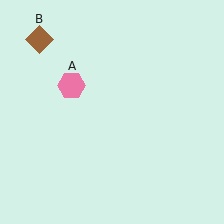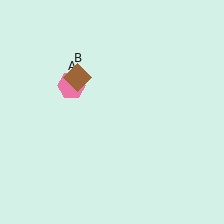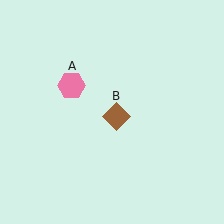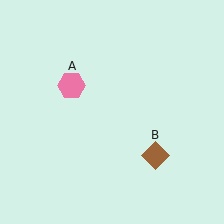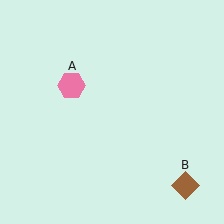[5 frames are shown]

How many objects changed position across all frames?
1 object changed position: brown diamond (object B).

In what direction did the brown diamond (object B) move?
The brown diamond (object B) moved down and to the right.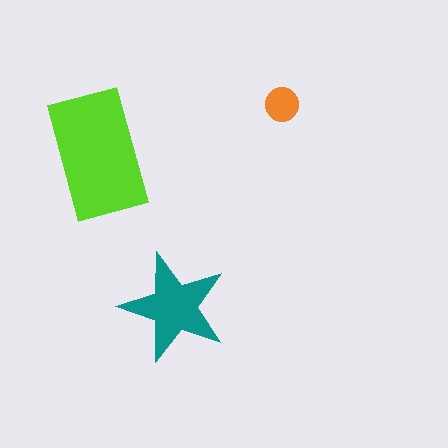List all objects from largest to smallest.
The lime rectangle, the teal star, the orange circle.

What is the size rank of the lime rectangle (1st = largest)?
1st.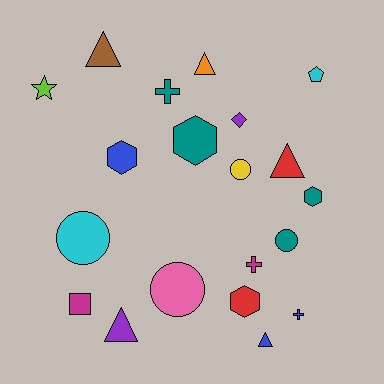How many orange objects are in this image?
There is 1 orange object.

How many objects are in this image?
There are 20 objects.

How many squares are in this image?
There is 1 square.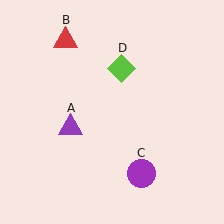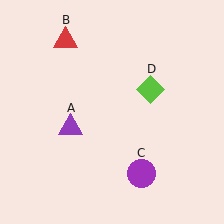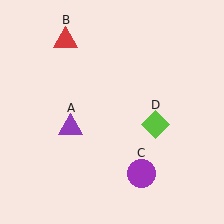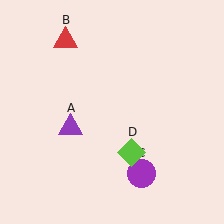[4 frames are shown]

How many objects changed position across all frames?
1 object changed position: lime diamond (object D).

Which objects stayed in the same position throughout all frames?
Purple triangle (object A) and red triangle (object B) and purple circle (object C) remained stationary.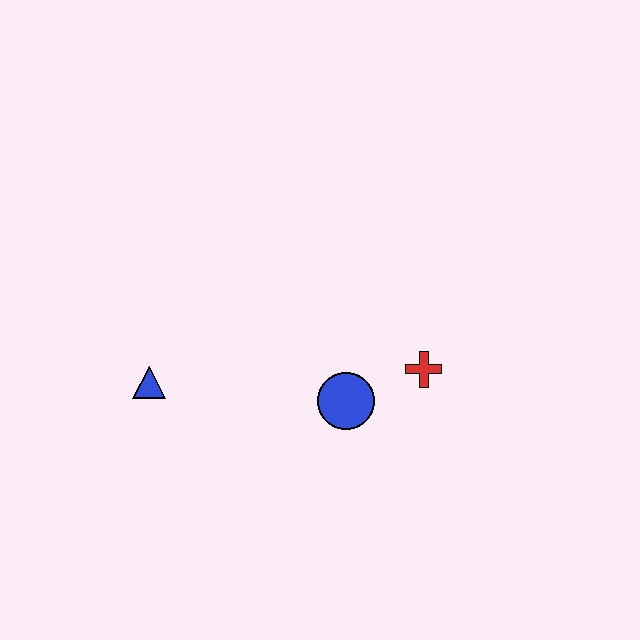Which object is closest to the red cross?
The blue circle is closest to the red cross.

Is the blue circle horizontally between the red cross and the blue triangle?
Yes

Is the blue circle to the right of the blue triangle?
Yes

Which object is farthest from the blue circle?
The blue triangle is farthest from the blue circle.